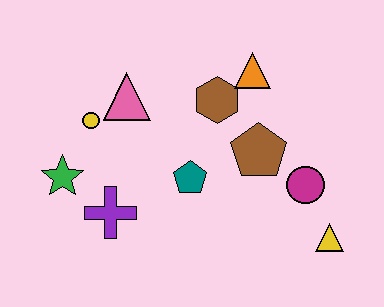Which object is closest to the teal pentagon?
The brown pentagon is closest to the teal pentagon.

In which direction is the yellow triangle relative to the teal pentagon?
The yellow triangle is to the right of the teal pentagon.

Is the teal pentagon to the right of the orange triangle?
No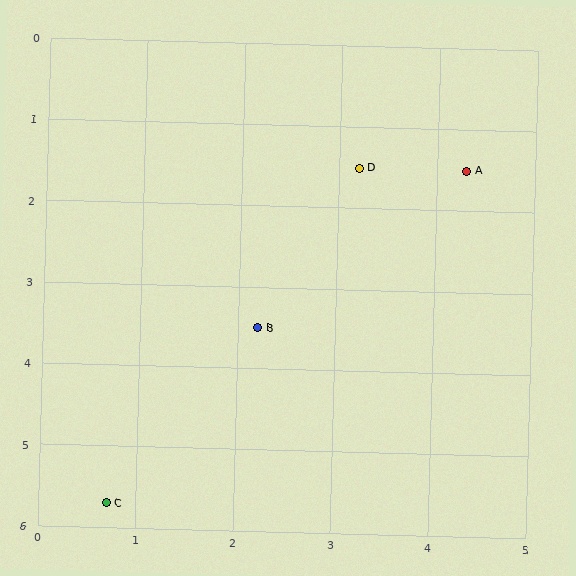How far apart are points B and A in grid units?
Points B and A are about 2.9 grid units apart.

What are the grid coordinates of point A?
Point A is at approximately (4.3, 1.5).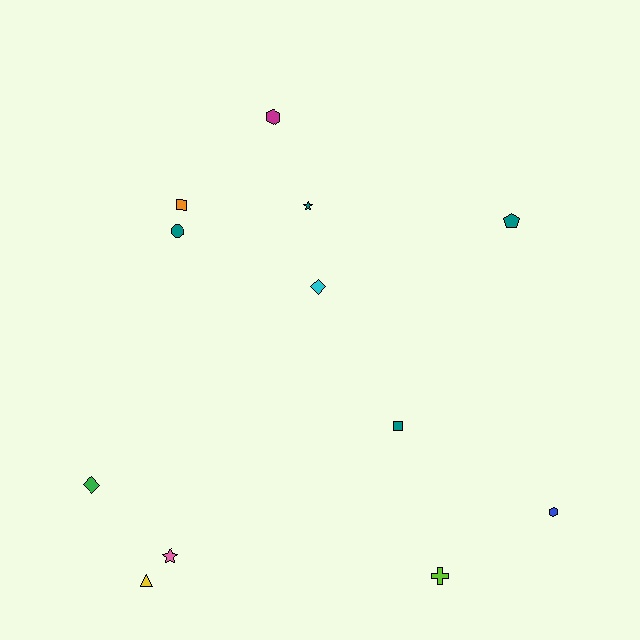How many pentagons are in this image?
There is 1 pentagon.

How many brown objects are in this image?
There are no brown objects.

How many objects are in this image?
There are 12 objects.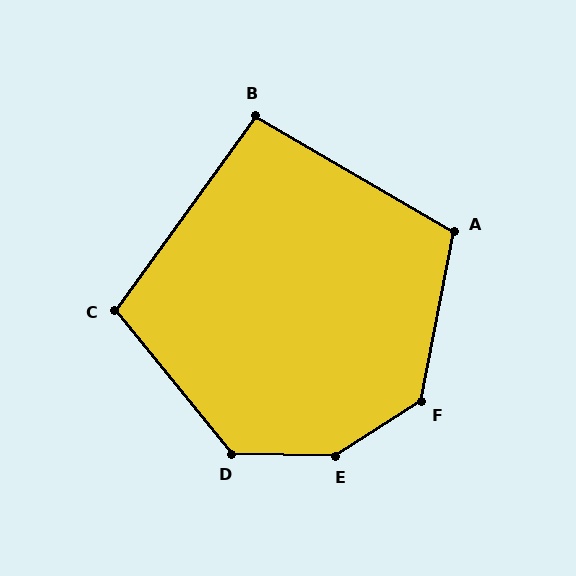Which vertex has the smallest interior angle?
B, at approximately 96 degrees.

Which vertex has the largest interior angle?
E, at approximately 146 degrees.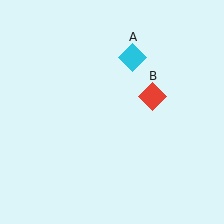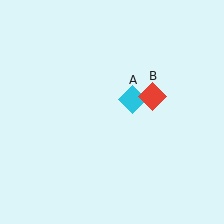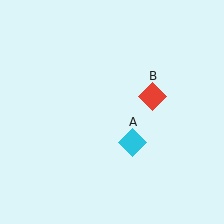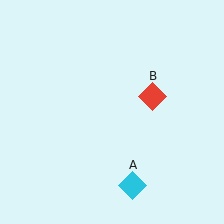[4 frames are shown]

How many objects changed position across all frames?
1 object changed position: cyan diamond (object A).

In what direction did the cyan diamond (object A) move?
The cyan diamond (object A) moved down.